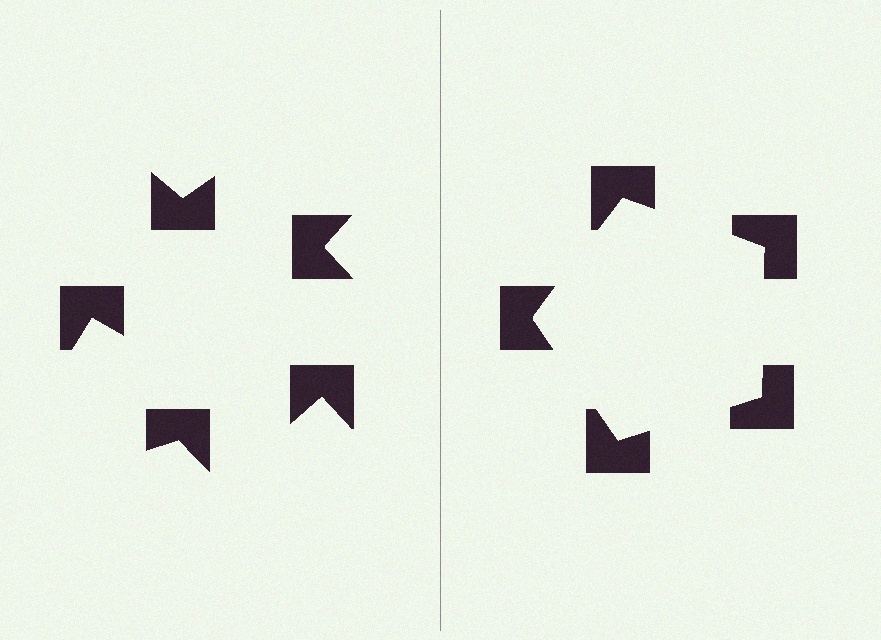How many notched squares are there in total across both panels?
10 — 5 on each side.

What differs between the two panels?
The notched squares are positioned identically on both sides; only the wedge orientations differ. On the right they align to a pentagon; on the left they are misaligned.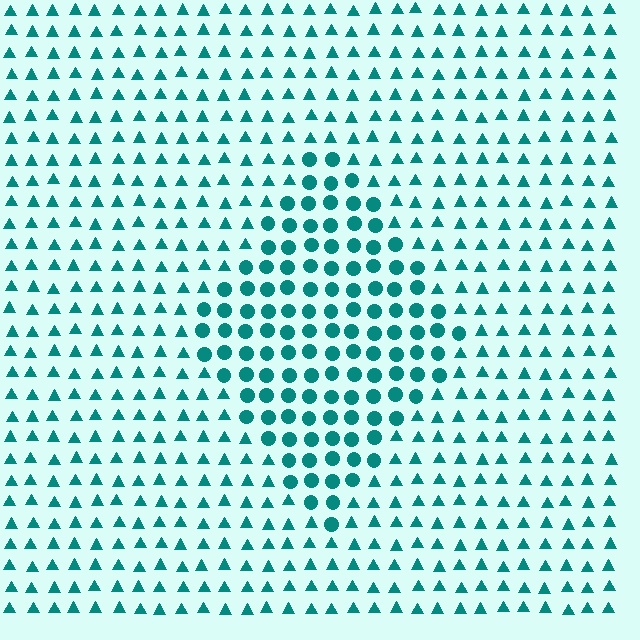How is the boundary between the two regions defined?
The boundary is defined by a change in element shape: circles inside vs. triangles outside. All elements share the same color and spacing.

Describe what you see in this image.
The image is filled with small teal elements arranged in a uniform grid. A diamond-shaped region contains circles, while the surrounding area contains triangles. The boundary is defined purely by the change in element shape.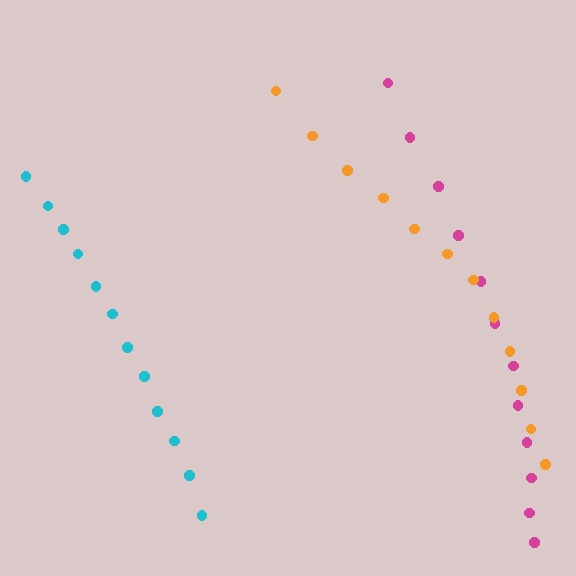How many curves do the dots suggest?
There are 3 distinct paths.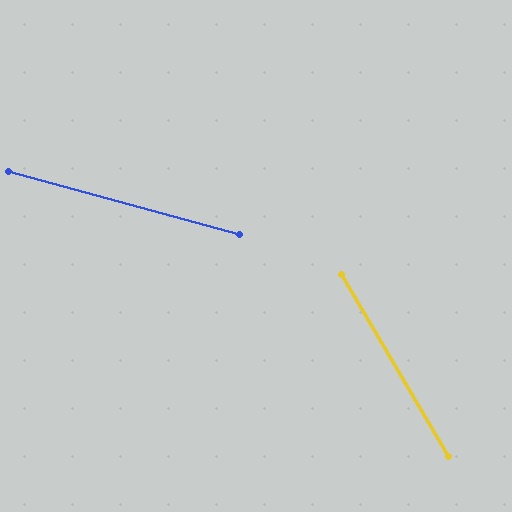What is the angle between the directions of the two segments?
Approximately 44 degrees.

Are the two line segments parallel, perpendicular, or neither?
Neither parallel nor perpendicular — they differ by about 44°.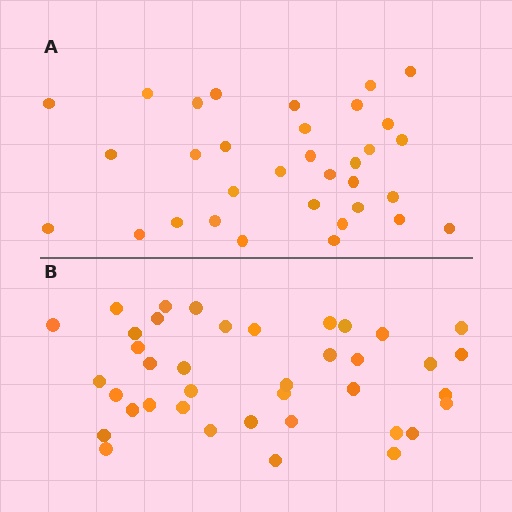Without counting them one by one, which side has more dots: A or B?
Region B (the bottom region) has more dots.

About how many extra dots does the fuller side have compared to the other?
Region B has about 6 more dots than region A.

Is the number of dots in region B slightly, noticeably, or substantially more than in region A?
Region B has only slightly more — the two regions are fairly close. The ratio is roughly 1.2 to 1.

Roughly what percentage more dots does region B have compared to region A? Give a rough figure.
About 20% more.